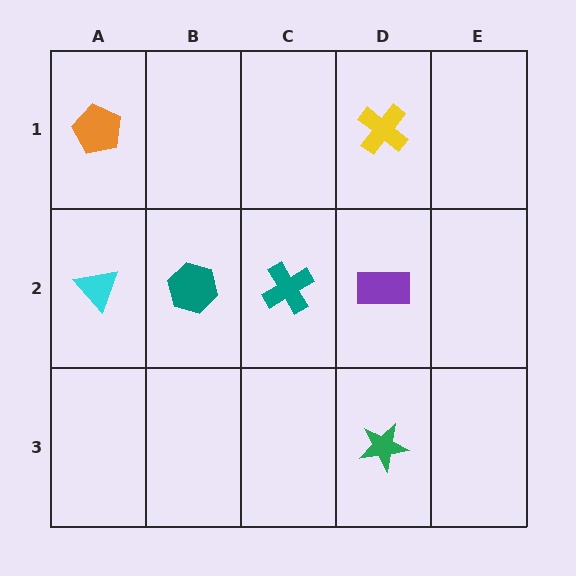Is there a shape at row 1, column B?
No, that cell is empty.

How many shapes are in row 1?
2 shapes.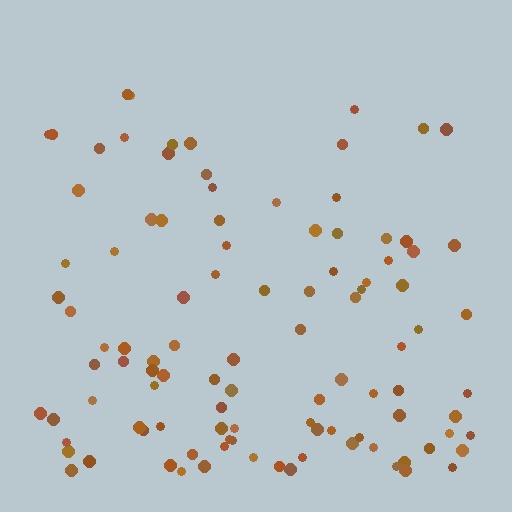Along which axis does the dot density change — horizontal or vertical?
Vertical.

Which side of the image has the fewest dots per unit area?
The top.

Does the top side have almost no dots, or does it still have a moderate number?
Still a moderate number, just noticeably fewer than the bottom.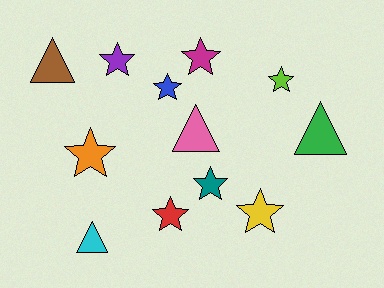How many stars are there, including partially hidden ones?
There are 8 stars.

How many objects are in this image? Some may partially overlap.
There are 12 objects.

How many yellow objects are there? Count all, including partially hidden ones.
There is 1 yellow object.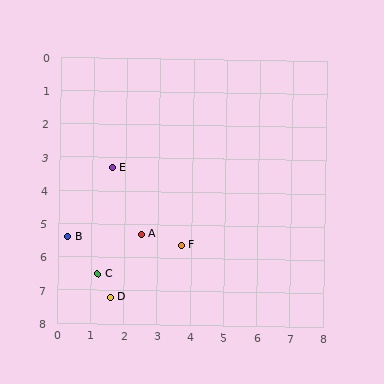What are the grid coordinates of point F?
Point F is at approximately (3.7, 5.6).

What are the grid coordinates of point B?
Point B is at approximately (0.3, 5.4).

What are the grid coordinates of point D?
Point D is at approximately (1.6, 7.2).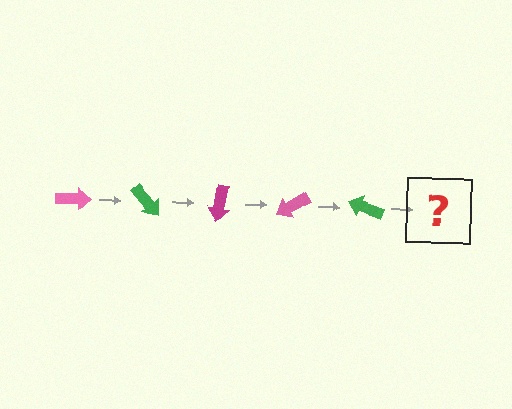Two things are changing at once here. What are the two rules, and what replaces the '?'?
The two rules are that it rotates 50 degrees each step and the color cycles through pink, green, and magenta. The '?' should be a magenta arrow, rotated 250 degrees from the start.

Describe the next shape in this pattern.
It should be a magenta arrow, rotated 250 degrees from the start.